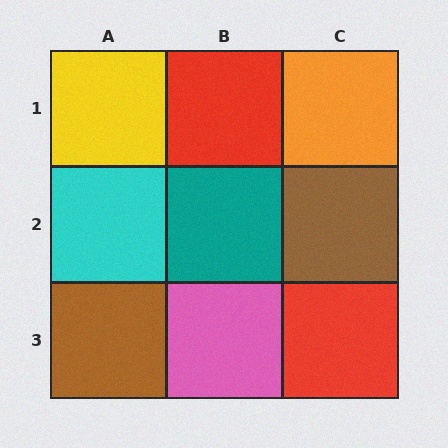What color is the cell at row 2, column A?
Cyan.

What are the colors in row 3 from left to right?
Brown, pink, red.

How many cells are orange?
1 cell is orange.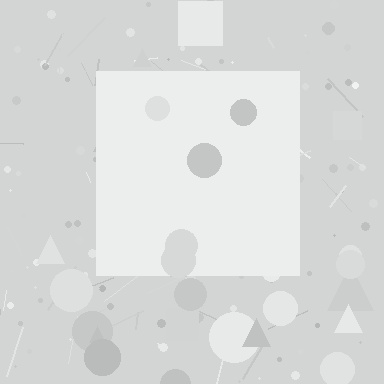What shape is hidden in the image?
A square is hidden in the image.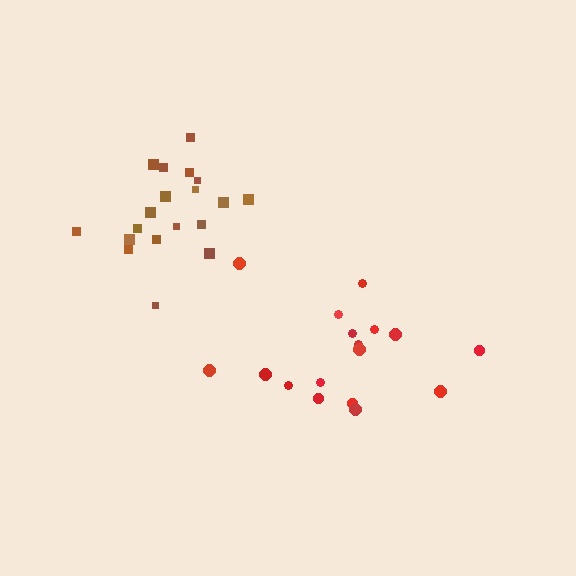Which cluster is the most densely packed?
Brown.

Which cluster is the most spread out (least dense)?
Red.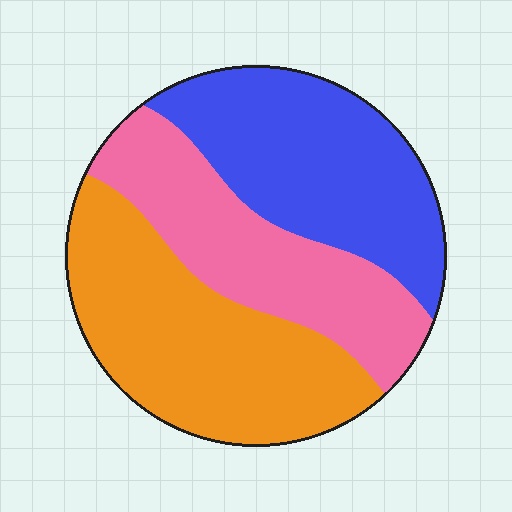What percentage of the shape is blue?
Blue covers 33% of the shape.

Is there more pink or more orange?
Orange.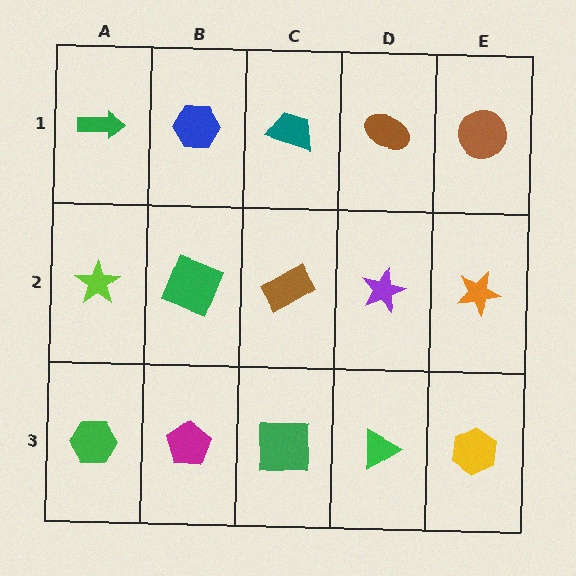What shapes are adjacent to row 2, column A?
A green arrow (row 1, column A), a green hexagon (row 3, column A), a green square (row 2, column B).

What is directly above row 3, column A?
A lime star.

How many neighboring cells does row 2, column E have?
3.